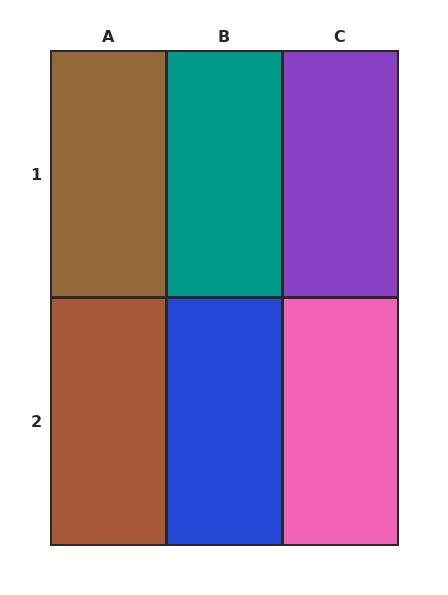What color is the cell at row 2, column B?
Blue.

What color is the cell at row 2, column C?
Pink.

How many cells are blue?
1 cell is blue.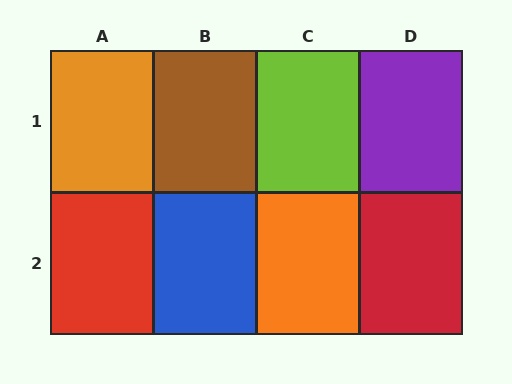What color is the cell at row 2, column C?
Orange.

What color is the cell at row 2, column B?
Blue.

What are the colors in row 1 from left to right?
Orange, brown, lime, purple.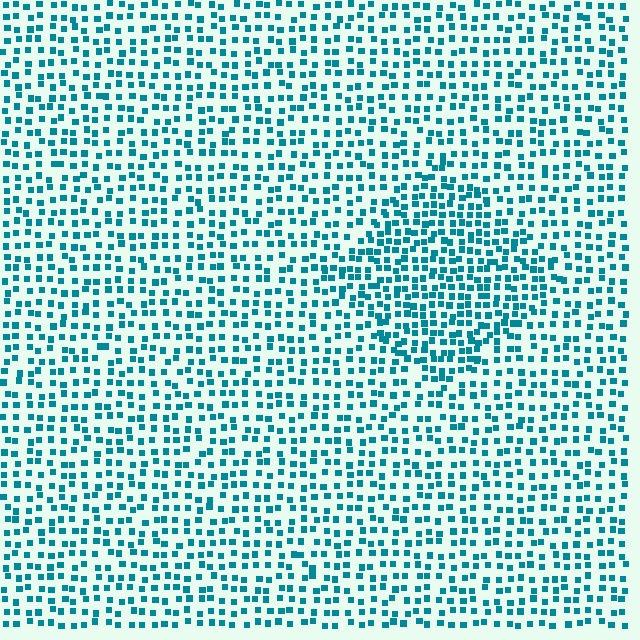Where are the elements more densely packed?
The elements are more densely packed inside the diamond boundary.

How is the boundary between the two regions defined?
The boundary is defined by a change in element density (approximately 1.6x ratio). All elements are the same color, size, and shape.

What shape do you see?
I see a diamond.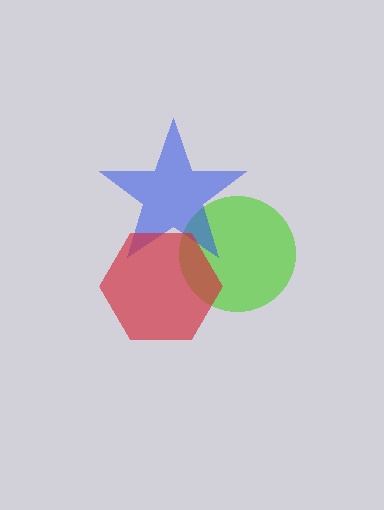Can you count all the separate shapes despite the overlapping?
Yes, there are 3 separate shapes.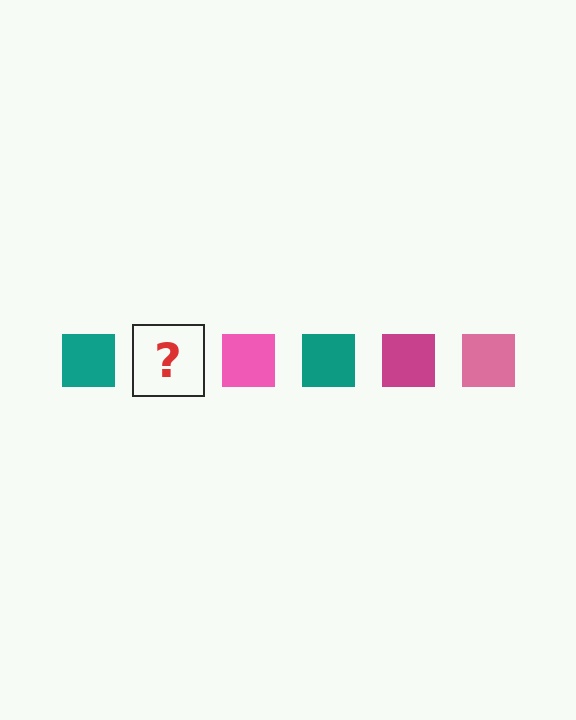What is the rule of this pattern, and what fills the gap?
The rule is that the pattern cycles through teal, magenta, pink squares. The gap should be filled with a magenta square.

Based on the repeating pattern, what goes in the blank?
The blank should be a magenta square.